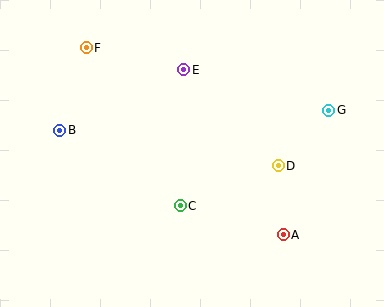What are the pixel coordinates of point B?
Point B is at (60, 130).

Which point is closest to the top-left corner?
Point F is closest to the top-left corner.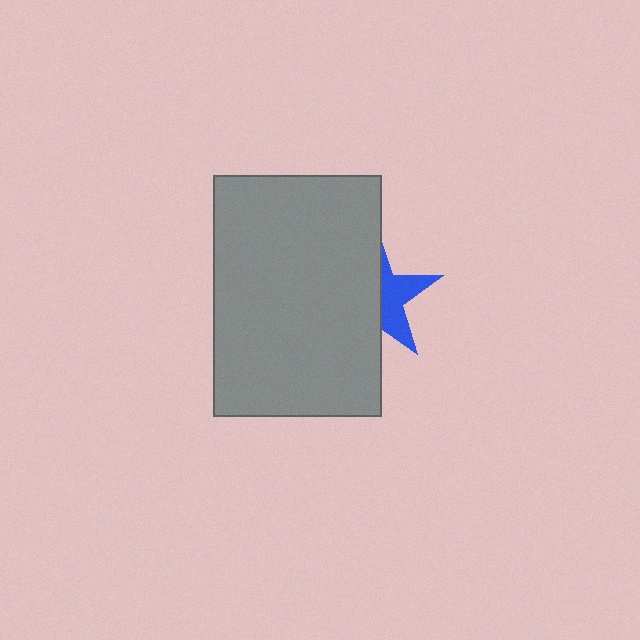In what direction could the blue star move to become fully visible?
The blue star could move right. That would shift it out from behind the gray rectangle entirely.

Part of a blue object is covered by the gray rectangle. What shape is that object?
It is a star.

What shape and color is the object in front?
The object in front is a gray rectangle.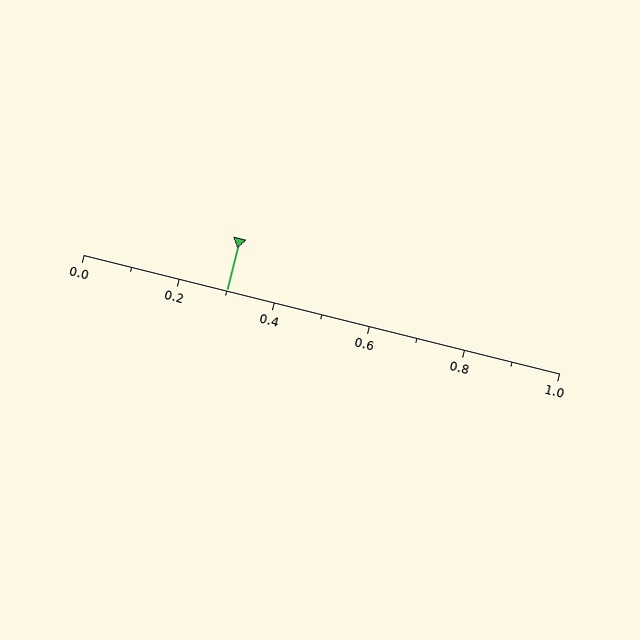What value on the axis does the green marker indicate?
The marker indicates approximately 0.3.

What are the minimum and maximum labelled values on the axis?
The axis runs from 0.0 to 1.0.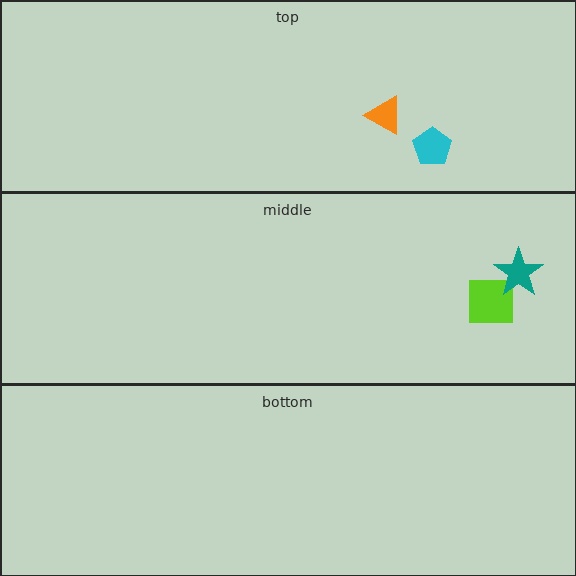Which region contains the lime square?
The middle region.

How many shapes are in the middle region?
2.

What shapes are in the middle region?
The lime square, the teal star.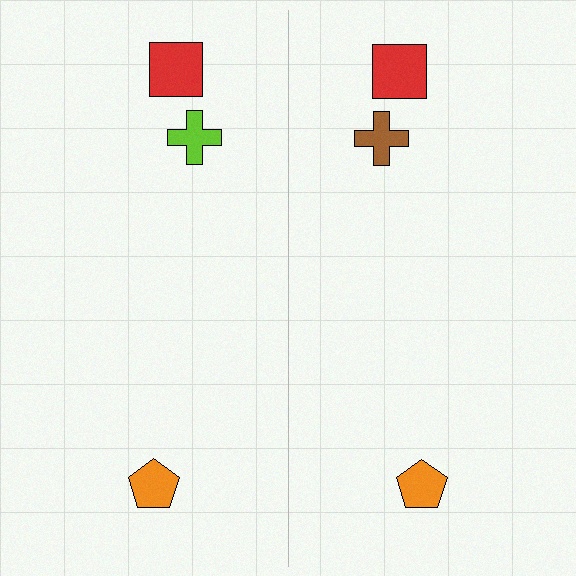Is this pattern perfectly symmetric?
No, the pattern is not perfectly symmetric. The brown cross on the right side breaks the symmetry — its mirror counterpart is lime.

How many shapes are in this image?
There are 6 shapes in this image.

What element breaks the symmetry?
The brown cross on the right side breaks the symmetry — its mirror counterpart is lime.